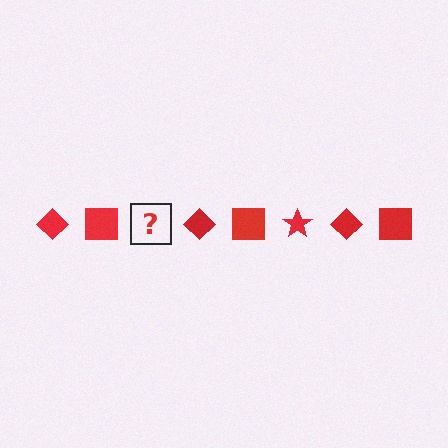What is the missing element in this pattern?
The missing element is a red star.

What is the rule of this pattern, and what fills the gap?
The rule is that the pattern cycles through diamond, square, star shapes in red. The gap should be filled with a red star.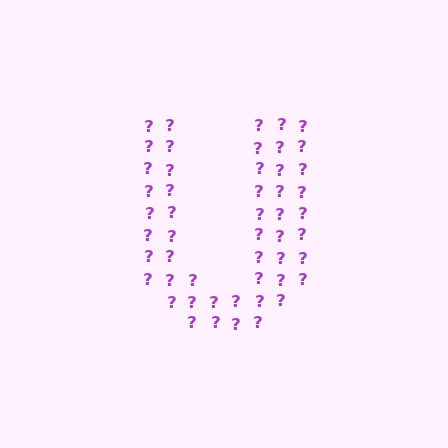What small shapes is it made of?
It is made of small question marks.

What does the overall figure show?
The overall figure shows the letter U.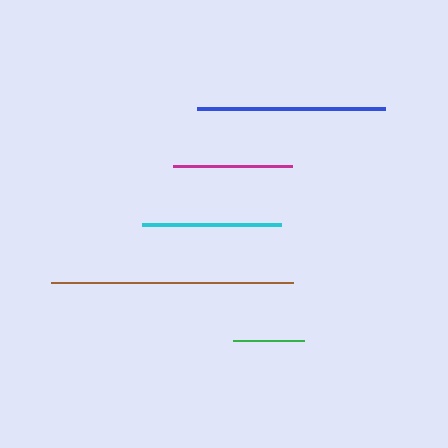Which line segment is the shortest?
The green line is the shortest at approximately 72 pixels.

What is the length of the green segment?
The green segment is approximately 72 pixels long.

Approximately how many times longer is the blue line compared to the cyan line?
The blue line is approximately 1.3 times the length of the cyan line.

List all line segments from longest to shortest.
From longest to shortest: brown, blue, cyan, magenta, green.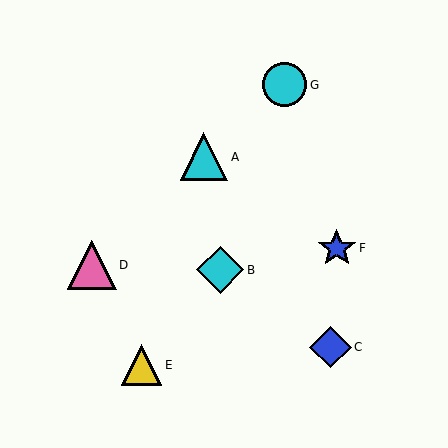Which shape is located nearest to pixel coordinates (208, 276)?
The cyan diamond (labeled B) at (220, 270) is nearest to that location.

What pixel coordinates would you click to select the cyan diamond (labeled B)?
Click at (220, 270) to select the cyan diamond B.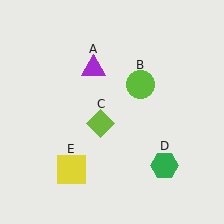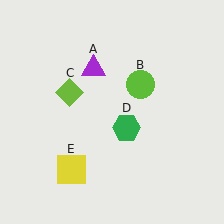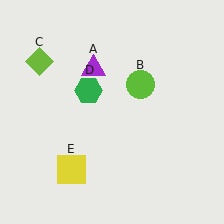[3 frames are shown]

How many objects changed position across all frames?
2 objects changed position: lime diamond (object C), green hexagon (object D).